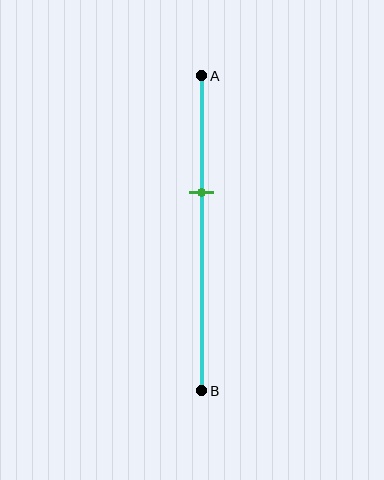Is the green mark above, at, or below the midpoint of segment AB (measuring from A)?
The green mark is above the midpoint of segment AB.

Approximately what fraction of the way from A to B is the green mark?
The green mark is approximately 35% of the way from A to B.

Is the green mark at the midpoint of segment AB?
No, the mark is at about 35% from A, not at the 50% midpoint.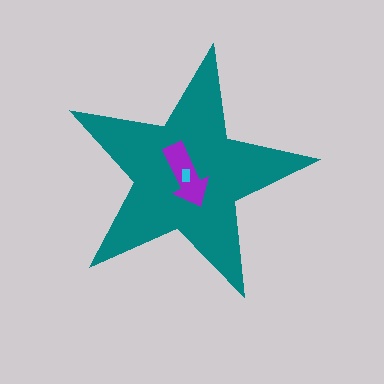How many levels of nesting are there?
3.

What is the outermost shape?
The teal star.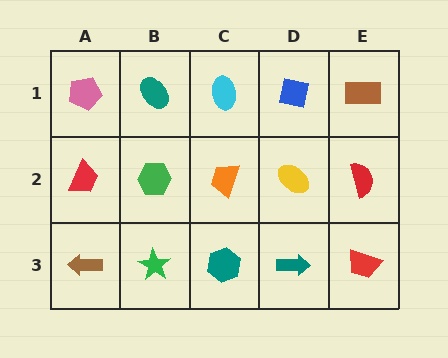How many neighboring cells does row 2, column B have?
4.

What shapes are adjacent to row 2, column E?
A brown rectangle (row 1, column E), a red trapezoid (row 3, column E), a yellow ellipse (row 2, column D).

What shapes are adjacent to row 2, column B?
A teal ellipse (row 1, column B), a green star (row 3, column B), a red trapezoid (row 2, column A), an orange trapezoid (row 2, column C).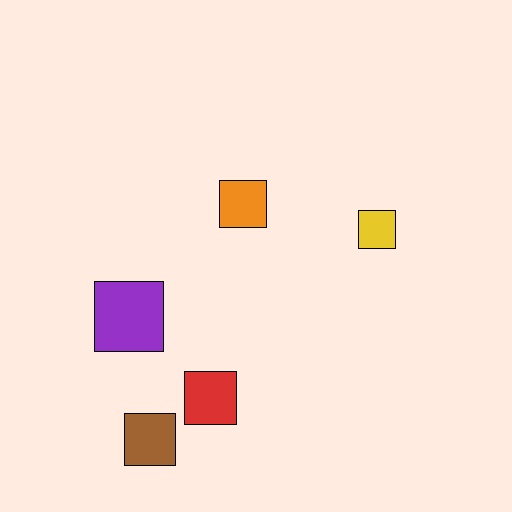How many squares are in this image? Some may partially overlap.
There are 5 squares.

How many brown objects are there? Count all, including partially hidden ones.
There is 1 brown object.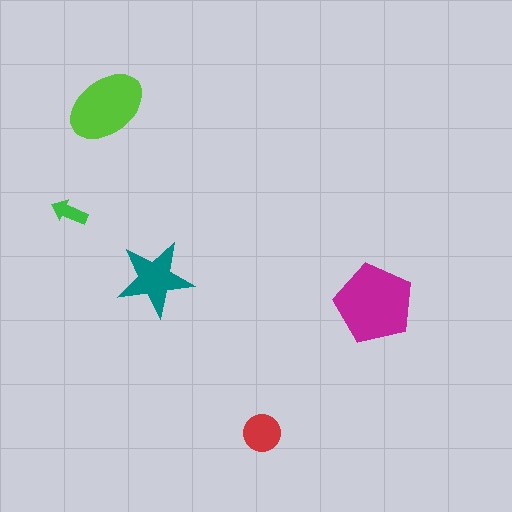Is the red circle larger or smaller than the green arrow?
Larger.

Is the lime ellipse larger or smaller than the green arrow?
Larger.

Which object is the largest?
The magenta pentagon.